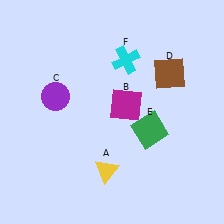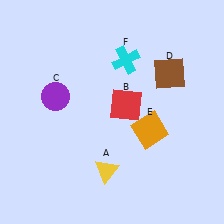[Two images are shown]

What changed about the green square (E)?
In Image 1, E is green. In Image 2, it changed to orange.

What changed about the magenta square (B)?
In Image 1, B is magenta. In Image 2, it changed to red.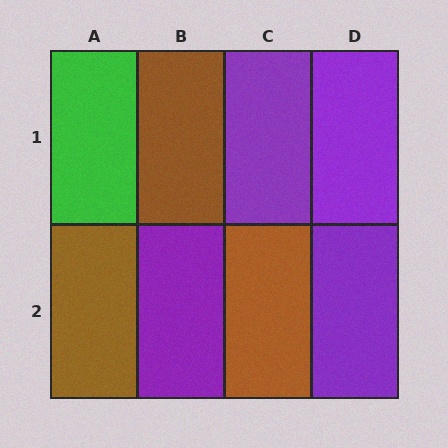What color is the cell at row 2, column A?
Brown.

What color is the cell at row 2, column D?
Purple.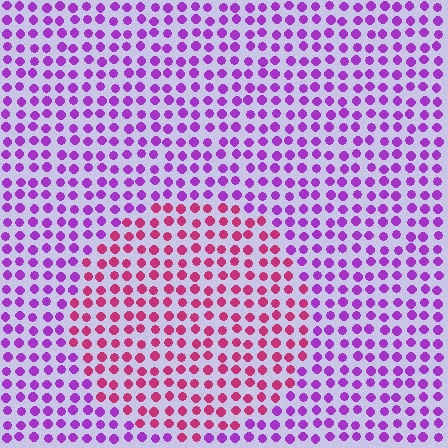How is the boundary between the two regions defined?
The boundary is defined purely by a slight shift in hue (about 45 degrees). Spacing, size, and orientation are identical on both sides.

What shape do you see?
I see a circle.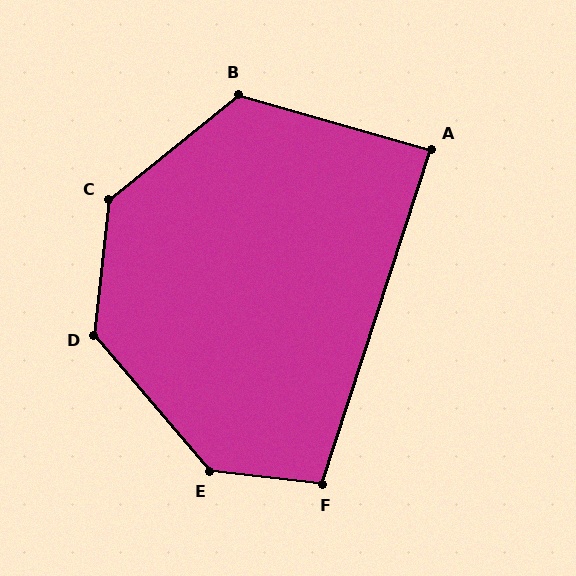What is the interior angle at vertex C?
Approximately 135 degrees (obtuse).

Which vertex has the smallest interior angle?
A, at approximately 88 degrees.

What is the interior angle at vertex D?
Approximately 133 degrees (obtuse).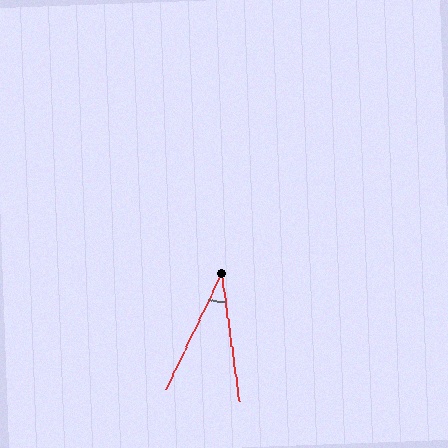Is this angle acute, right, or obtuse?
It is acute.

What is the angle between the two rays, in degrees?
Approximately 34 degrees.